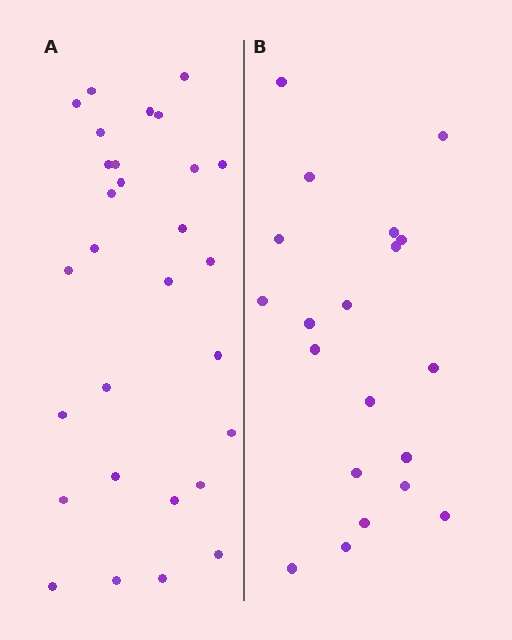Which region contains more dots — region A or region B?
Region A (the left region) has more dots.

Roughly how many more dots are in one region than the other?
Region A has roughly 8 or so more dots than region B.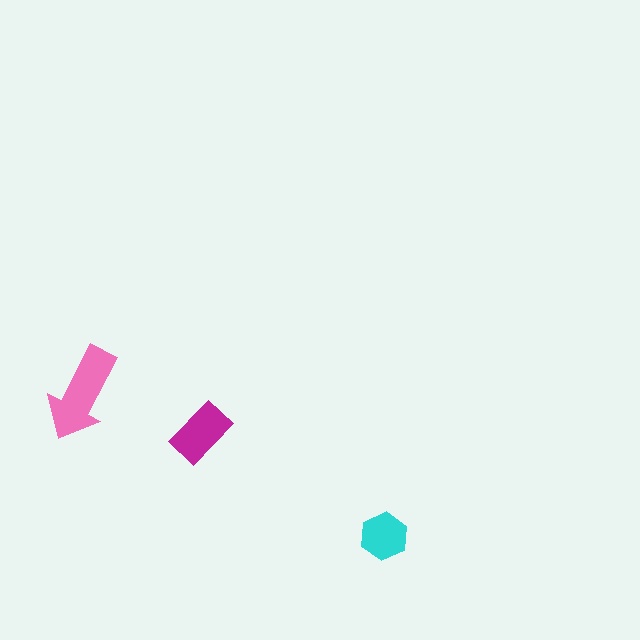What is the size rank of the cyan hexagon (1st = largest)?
3rd.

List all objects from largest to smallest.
The pink arrow, the magenta rectangle, the cyan hexagon.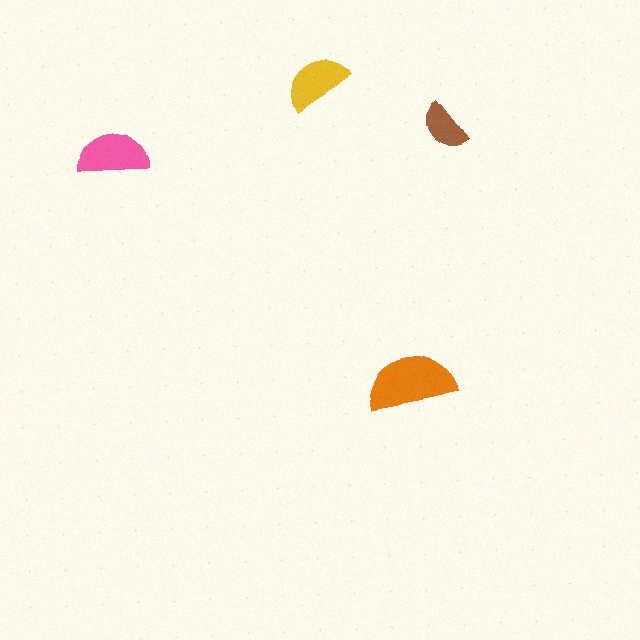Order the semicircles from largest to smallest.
the orange one, the pink one, the yellow one, the brown one.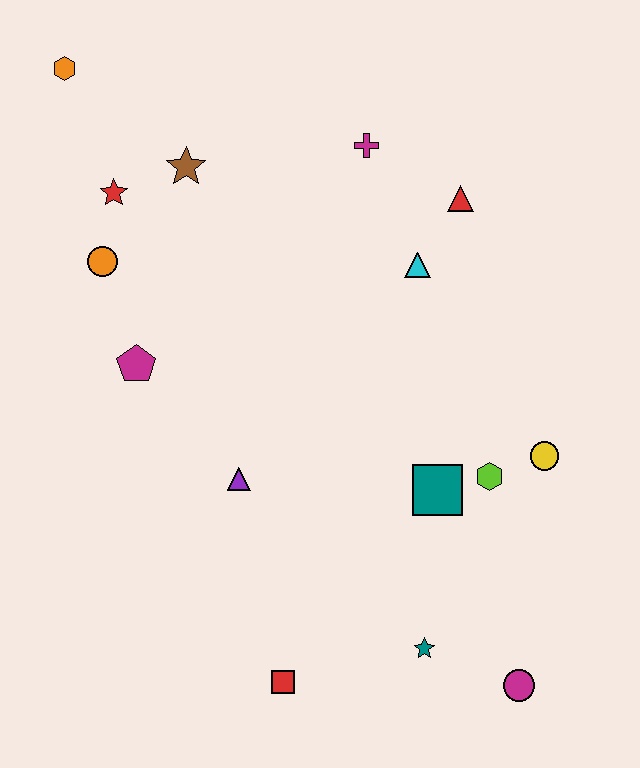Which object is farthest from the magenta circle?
The orange hexagon is farthest from the magenta circle.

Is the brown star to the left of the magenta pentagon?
No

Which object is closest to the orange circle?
The red star is closest to the orange circle.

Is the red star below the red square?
No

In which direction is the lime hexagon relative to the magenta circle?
The lime hexagon is above the magenta circle.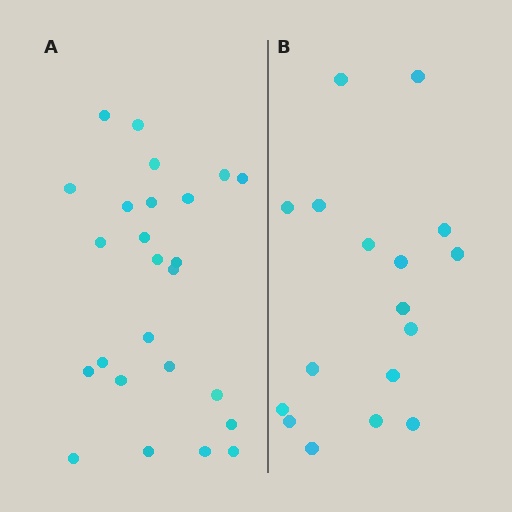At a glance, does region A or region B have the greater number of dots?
Region A (the left region) has more dots.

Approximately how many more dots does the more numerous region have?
Region A has roughly 8 or so more dots than region B.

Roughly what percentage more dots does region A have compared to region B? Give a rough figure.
About 45% more.